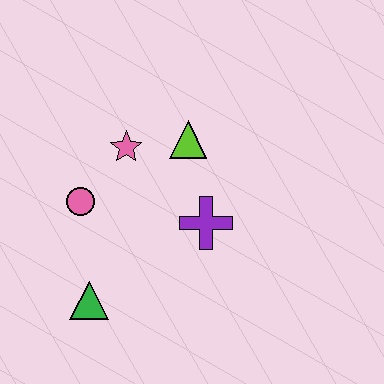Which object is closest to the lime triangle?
The pink star is closest to the lime triangle.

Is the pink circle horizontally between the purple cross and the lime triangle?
No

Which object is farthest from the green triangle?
The lime triangle is farthest from the green triangle.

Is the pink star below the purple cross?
No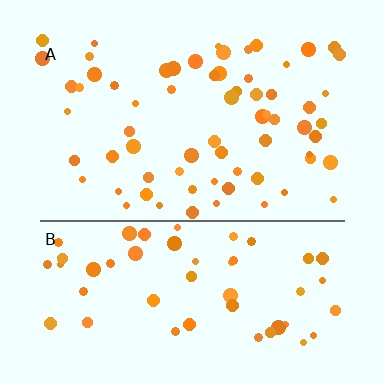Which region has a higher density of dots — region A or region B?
A (the top).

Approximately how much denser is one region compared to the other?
Approximately 1.3× — region A over region B.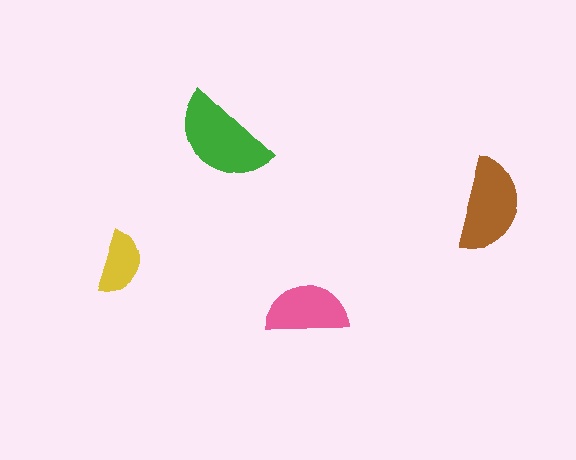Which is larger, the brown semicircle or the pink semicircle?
The brown one.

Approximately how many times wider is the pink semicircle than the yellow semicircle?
About 1.5 times wider.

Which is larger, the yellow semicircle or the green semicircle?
The green one.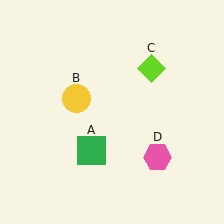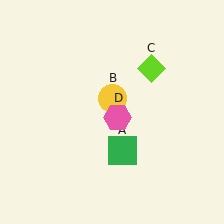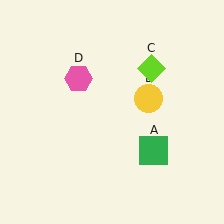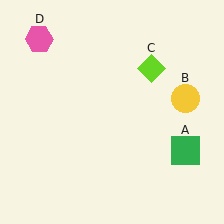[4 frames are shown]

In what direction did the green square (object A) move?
The green square (object A) moved right.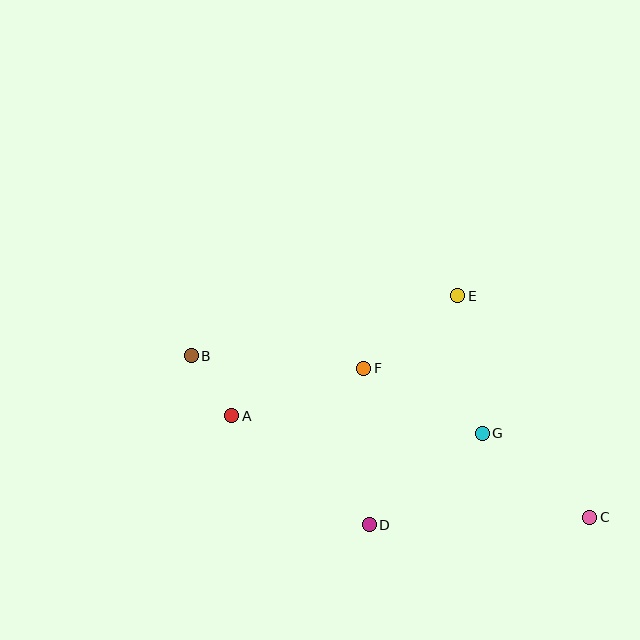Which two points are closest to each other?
Points A and B are closest to each other.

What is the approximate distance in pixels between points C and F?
The distance between C and F is approximately 271 pixels.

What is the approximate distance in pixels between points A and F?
The distance between A and F is approximately 141 pixels.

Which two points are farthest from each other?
Points B and C are farthest from each other.